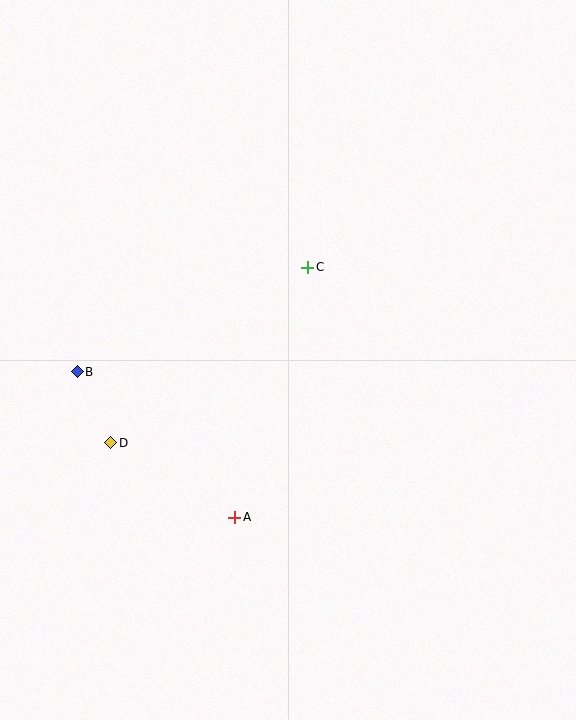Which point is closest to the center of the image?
Point C at (308, 267) is closest to the center.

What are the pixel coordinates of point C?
Point C is at (308, 267).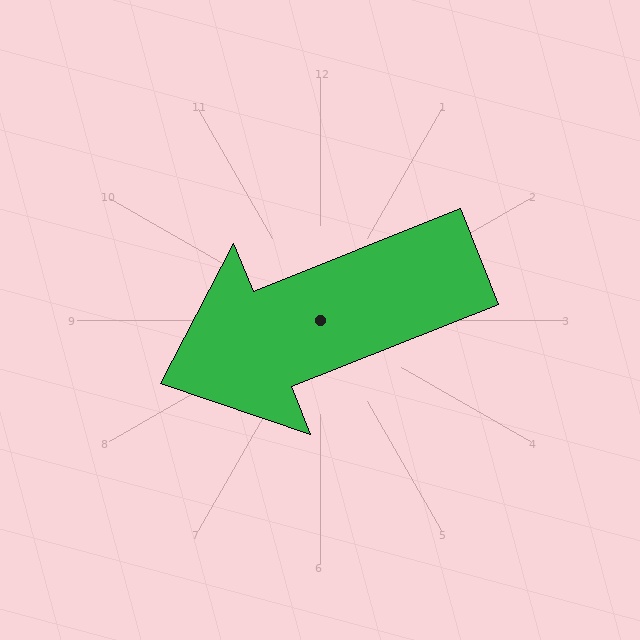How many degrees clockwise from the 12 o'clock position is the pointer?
Approximately 248 degrees.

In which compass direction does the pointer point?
West.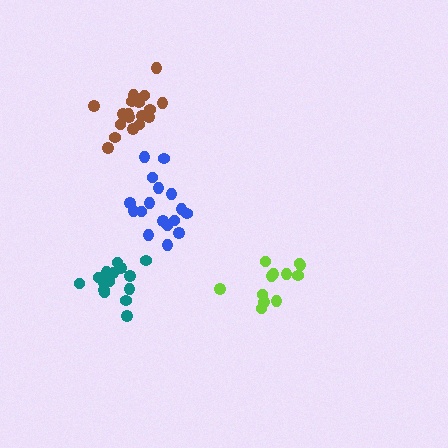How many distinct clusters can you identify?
There are 4 distinct clusters.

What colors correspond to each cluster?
The clusters are colored: teal, blue, brown, lime.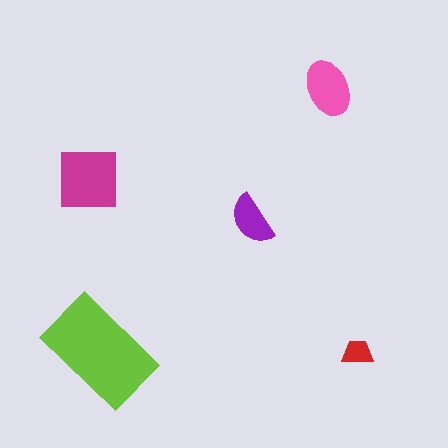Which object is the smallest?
The red trapezoid.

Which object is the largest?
The lime rectangle.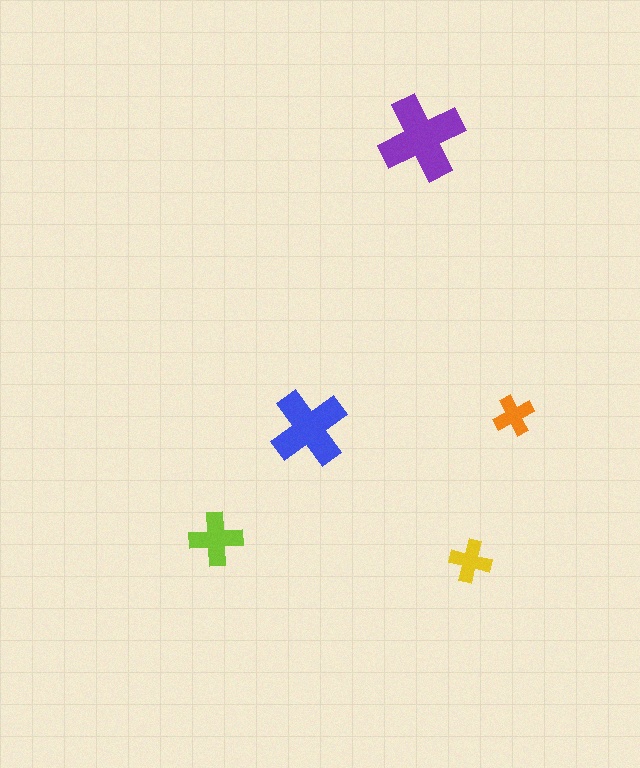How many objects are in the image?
There are 5 objects in the image.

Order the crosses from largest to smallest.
the purple one, the blue one, the lime one, the yellow one, the orange one.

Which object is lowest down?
The yellow cross is bottommost.